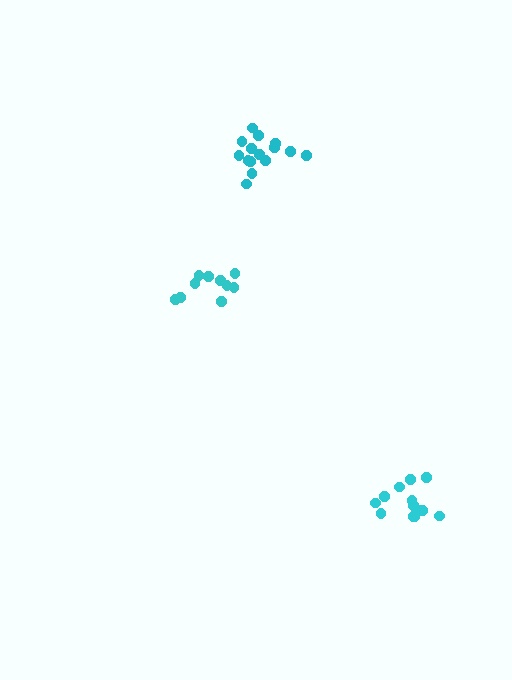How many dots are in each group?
Group 1: 10 dots, Group 2: 15 dots, Group 3: 13 dots (38 total).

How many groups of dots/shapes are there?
There are 3 groups.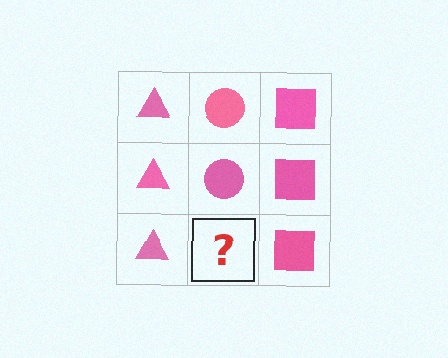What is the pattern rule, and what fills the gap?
The rule is that each column has a consistent shape. The gap should be filled with a pink circle.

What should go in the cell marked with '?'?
The missing cell should contain a pink circle.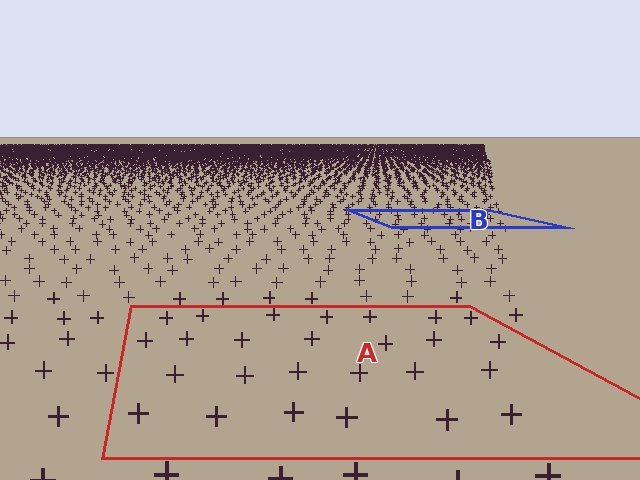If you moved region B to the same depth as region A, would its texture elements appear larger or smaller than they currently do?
They would appear larger. At a closer depth, the same texture elements are projected at a bigger on-screen size.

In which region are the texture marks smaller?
The texture marks are smaller in region B, because it is farther away.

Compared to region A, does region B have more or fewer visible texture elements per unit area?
Region B has more texture elements per unit area — they are packed more densely because it is farther away.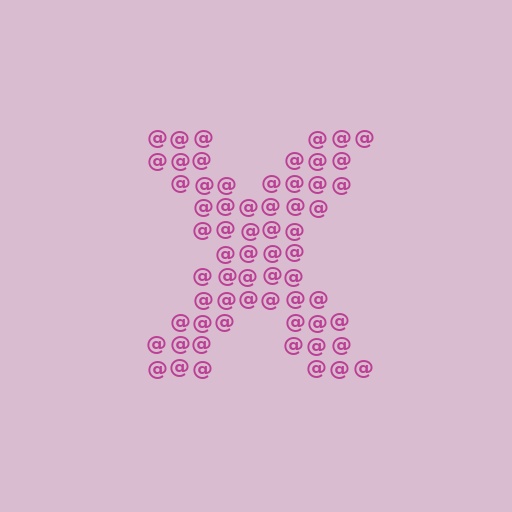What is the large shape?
The large shape is the letter X.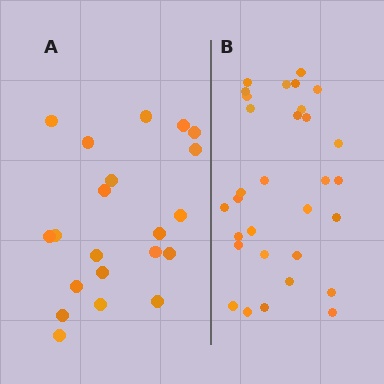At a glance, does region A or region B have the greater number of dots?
Region B (the right region) has more dots.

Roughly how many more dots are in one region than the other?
Region B has roughly 10 or so more dots than region A.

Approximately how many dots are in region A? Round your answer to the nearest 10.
About 20 dots. (The exact count is 21, which rounds to 20.)